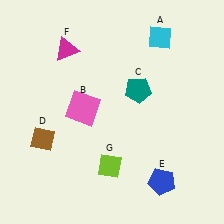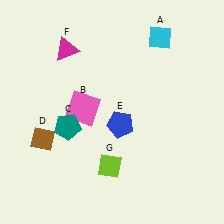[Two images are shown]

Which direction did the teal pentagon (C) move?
The teal pentagon (C) moved left.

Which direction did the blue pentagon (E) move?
The blue pentagon (E) moved up.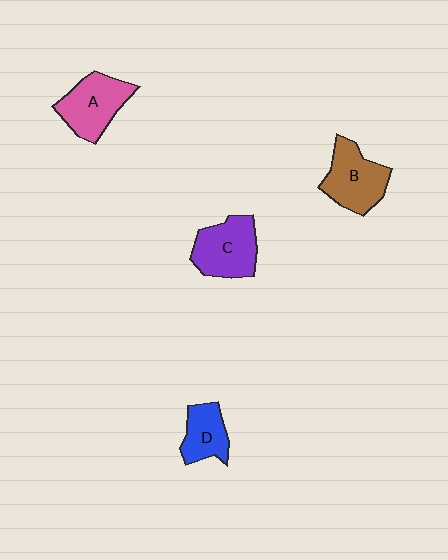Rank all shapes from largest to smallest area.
From largest to smallest: B (brown), C (purple), A (pink), D (blue).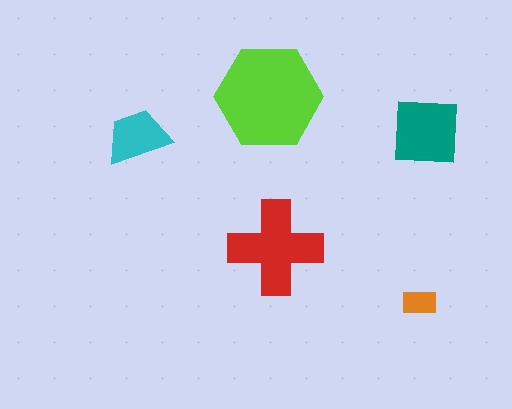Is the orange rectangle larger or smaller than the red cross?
Smaller.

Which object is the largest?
The lime hexagon.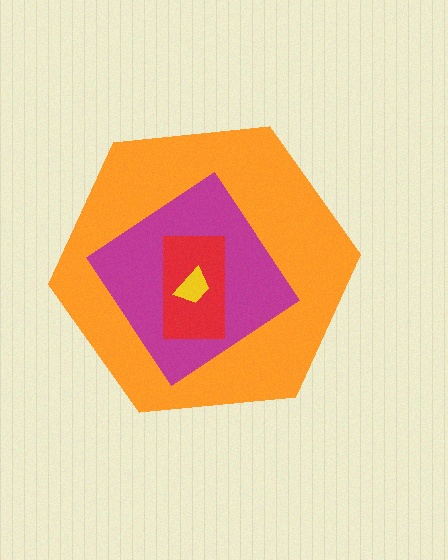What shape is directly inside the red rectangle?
The yellow trapezoid.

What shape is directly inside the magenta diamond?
The red rectangle.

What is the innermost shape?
The yellow trapezoid.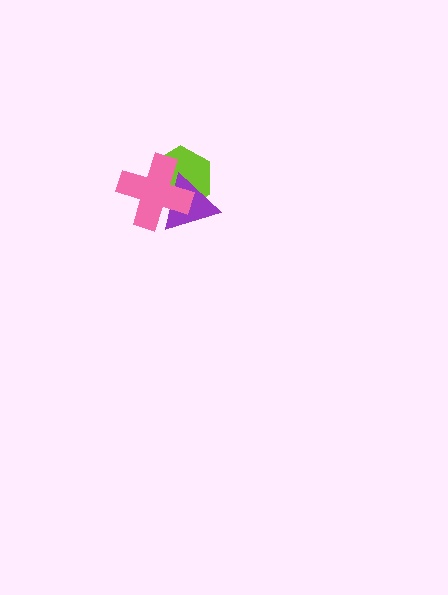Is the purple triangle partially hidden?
Yes, it is partially covered by another shape.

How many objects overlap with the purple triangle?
2 objects overlap with the purple triangle.